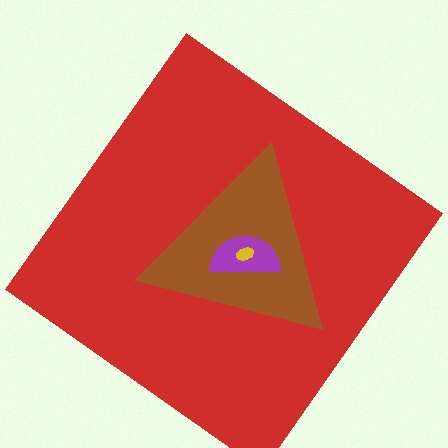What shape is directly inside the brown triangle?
The purple semicircle.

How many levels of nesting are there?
4.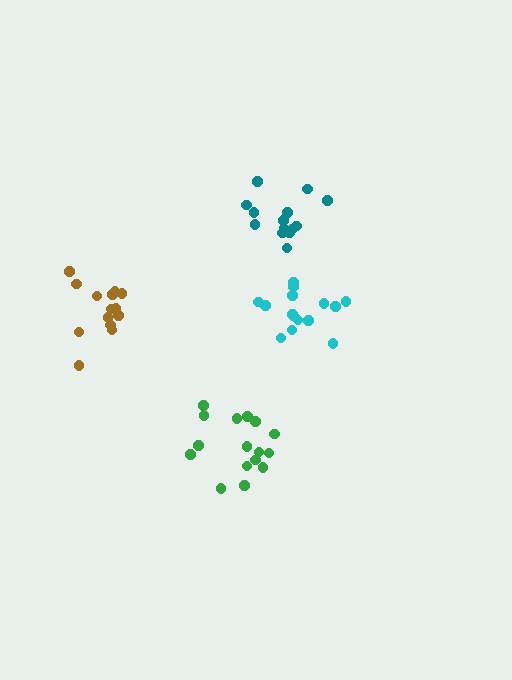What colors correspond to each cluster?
The clusters are colored: teal, green, cyan, brown.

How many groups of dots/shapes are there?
There are 4 groups.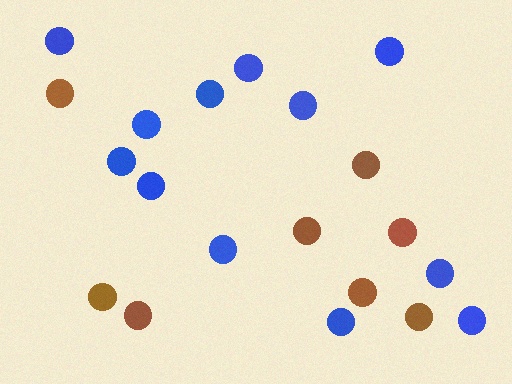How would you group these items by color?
There are 2 groups: one group of blue circles (12) and one group of brown circles (8).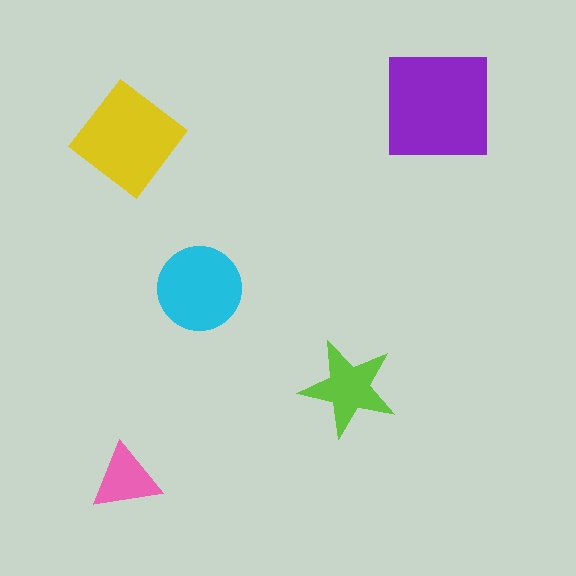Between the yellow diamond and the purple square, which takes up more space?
The purple square.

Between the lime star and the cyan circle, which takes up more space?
The cyan circle.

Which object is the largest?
The purple square.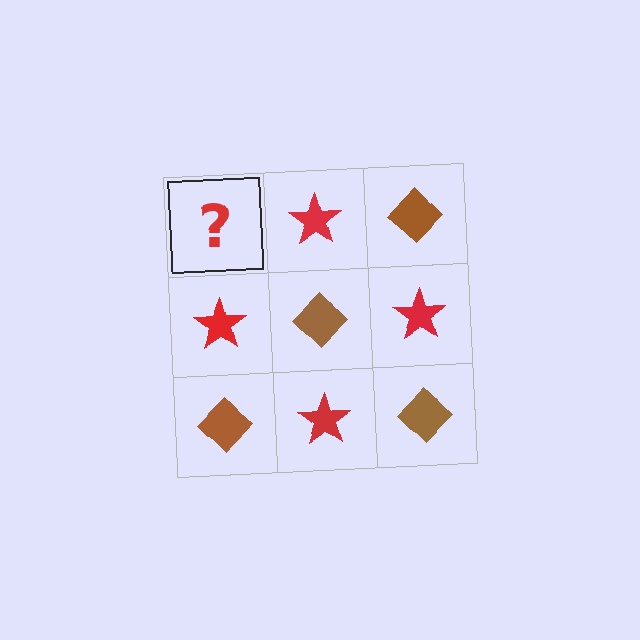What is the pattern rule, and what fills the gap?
The rule is that it alternates brown diamond and red star in a checkerboard pattern. The gap should be filled with a brown diamond.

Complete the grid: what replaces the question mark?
The question mark should be replaced with a brown diamond.